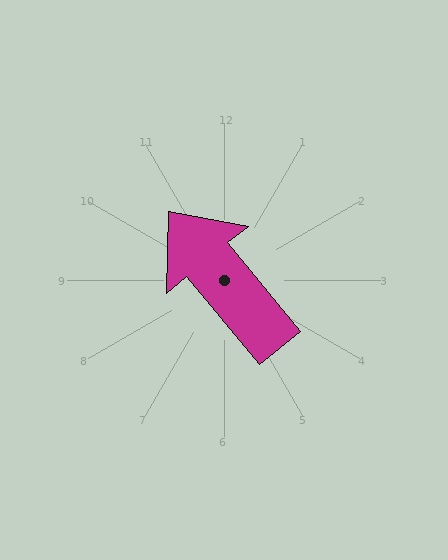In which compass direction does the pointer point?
Northwest.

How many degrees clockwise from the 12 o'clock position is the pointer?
Approximately 321 degrees.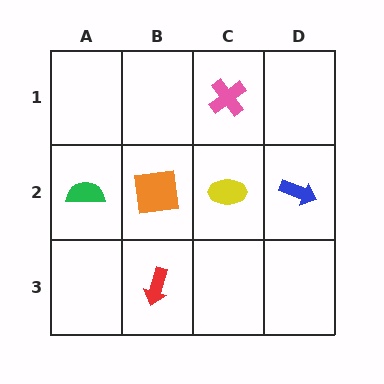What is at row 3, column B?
A red arrow.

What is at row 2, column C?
A yellow ellipse.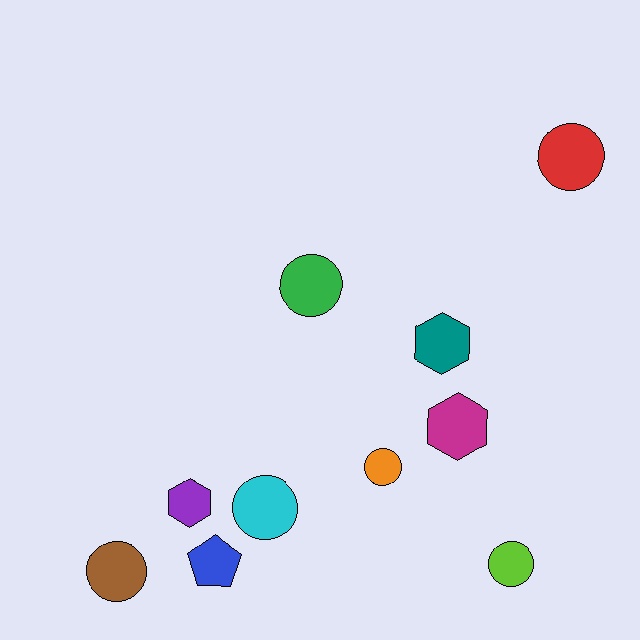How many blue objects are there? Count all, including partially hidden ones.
There is 1 blue object.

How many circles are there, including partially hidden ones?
There are 6 circles.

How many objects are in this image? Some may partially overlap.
There are 10 objects.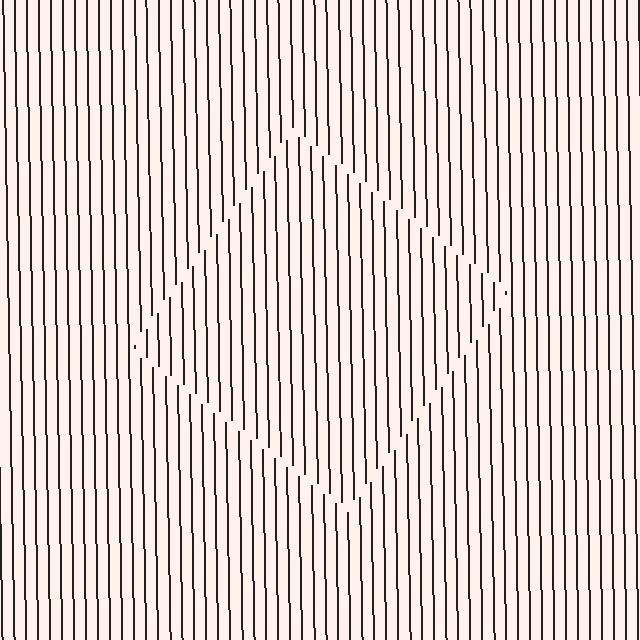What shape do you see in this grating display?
An illusory square. The interior of the shape contains the same grating, shifted by half a period — the contour is defined by the phase discontinuity where line-ends from the inner and outer gratings abut.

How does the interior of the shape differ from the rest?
The interior of the shape contains the same grating, shifted by half a period — the contour is defined by the phase discontinuity where line-ends from the inner and outer gratings abut.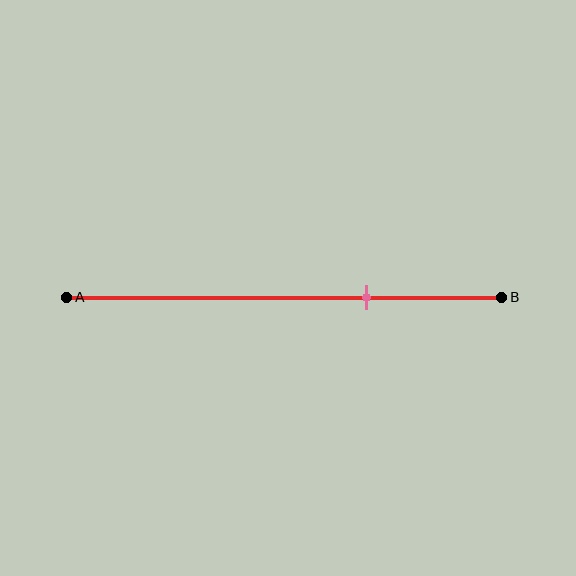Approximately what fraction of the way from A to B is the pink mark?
The pink mark is approximately 70% of the way from A to B.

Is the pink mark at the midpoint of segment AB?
No, the mark is at about 70% from A, not at the 50% midpoint.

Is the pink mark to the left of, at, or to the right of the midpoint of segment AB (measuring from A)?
The pink mark is to the right of the midpoint of segment AB.